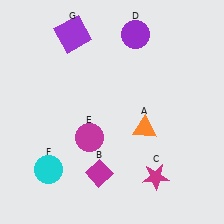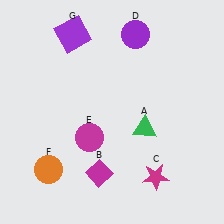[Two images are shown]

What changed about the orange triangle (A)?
In Image 1, A is orange. In Image 2, it changed to green.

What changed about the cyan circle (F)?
In Image 1, F is cyan. In Image 2, it changed to orange.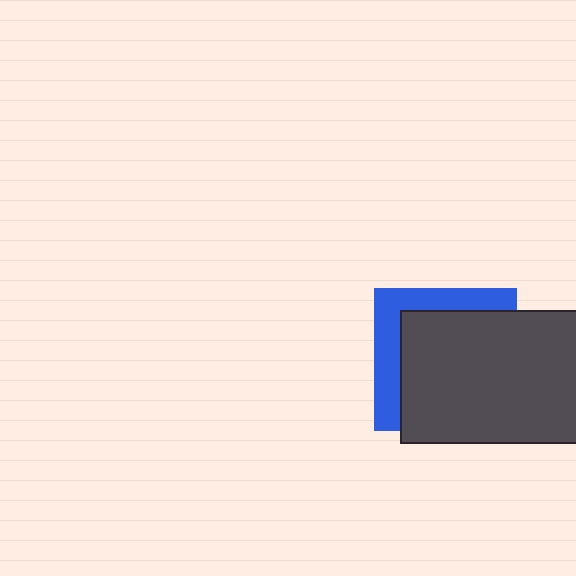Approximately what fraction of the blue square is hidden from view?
Roughly 69% of the blue square is hidden behind the dark gray rectangle.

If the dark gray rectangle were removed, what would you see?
You would see the complete blue square.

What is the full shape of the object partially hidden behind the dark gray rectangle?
The partially hidden object is a blue square.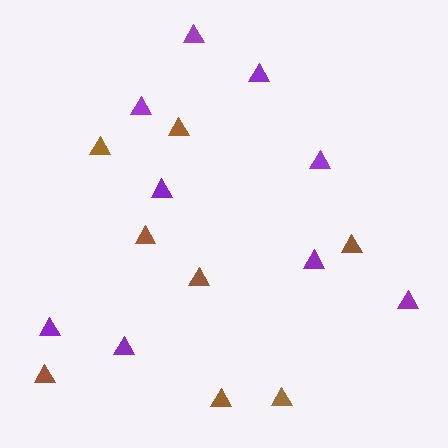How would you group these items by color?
There are 2 groups: one group of purple triangles (9) and one group of brown triangles (8).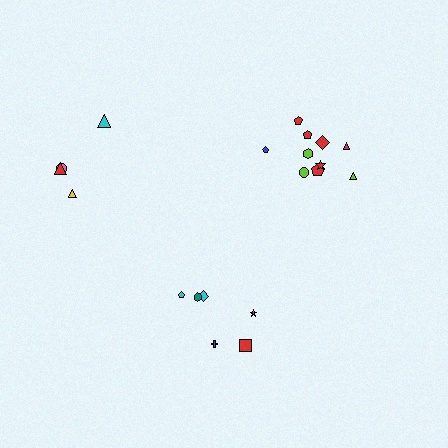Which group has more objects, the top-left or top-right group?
The top-right group.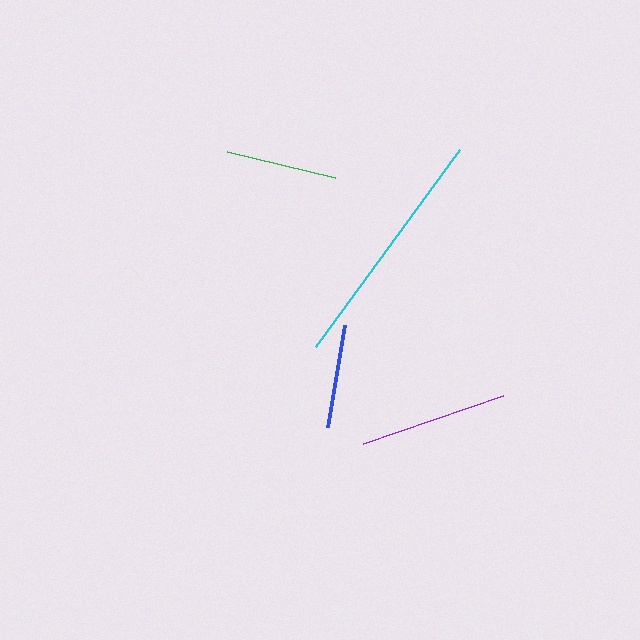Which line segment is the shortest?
The blue line is the shortest at approximately 104 pixels.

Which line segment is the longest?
The cyan line is the longest at approximately 244 pixels.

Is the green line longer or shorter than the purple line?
The purple line is longer than the green line.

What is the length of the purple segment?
The purple segment is approximately 148 pixels long.